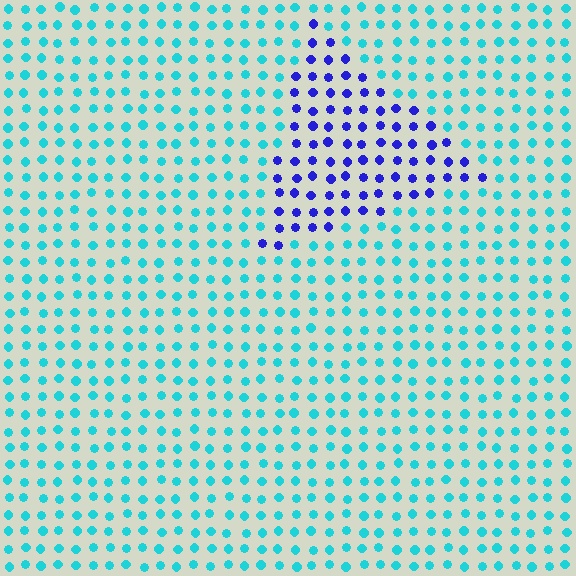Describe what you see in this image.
The image is filled with small cyan elements in a uniform arrangement. A triangle-shaped region is visible where the elements are tinted to a slightly different hue, forming a subtle color boundary.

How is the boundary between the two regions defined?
The boundary is defined purely by a slight shift in hue (about 61 degrees). Spacing, size, and orientation are identical on both sides.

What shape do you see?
I see a triangle.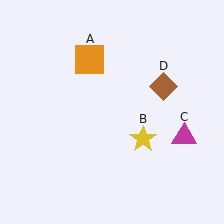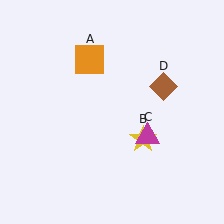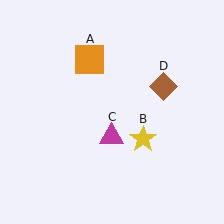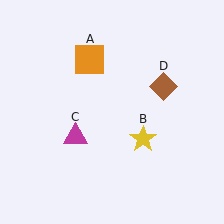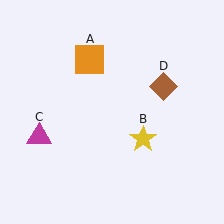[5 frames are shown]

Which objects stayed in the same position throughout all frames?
Orange square (object A) and yellow star (object B) and brown diamond (object D) remained stationary.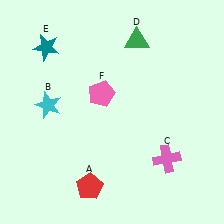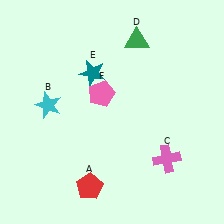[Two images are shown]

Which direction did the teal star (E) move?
The teal star (E) moved right.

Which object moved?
The teal star (E) moved right.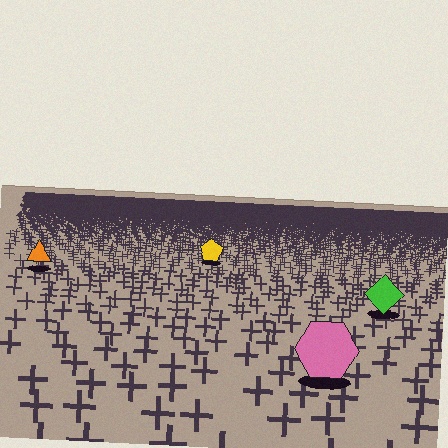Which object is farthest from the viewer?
The yellow pentagon is farthest from the viewer. It appears smaller and the ground texture around it is denser.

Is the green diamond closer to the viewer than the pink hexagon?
No. The pink hexagon is closer — you can tell from the texture gradient: the ground texture is coarser near it.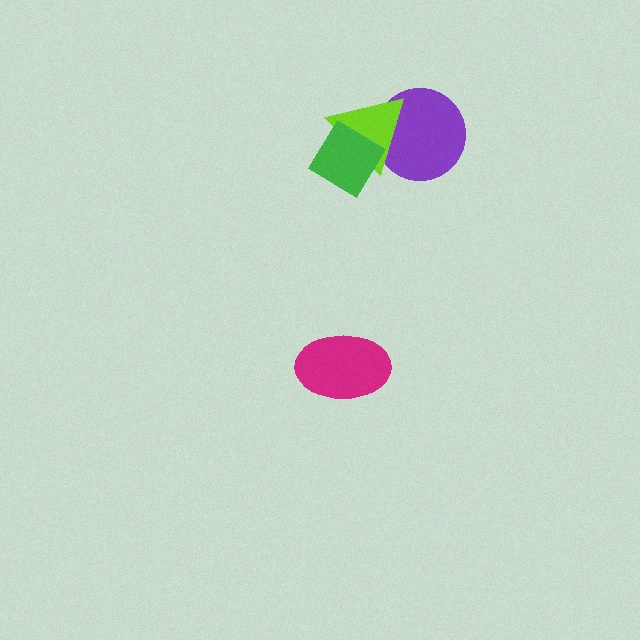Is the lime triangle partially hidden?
Yes, it is partially covered by another shape.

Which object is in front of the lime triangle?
The green diamond is in front of the lime triangle.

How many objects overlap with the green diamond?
1 object overlaps with the green diamond.